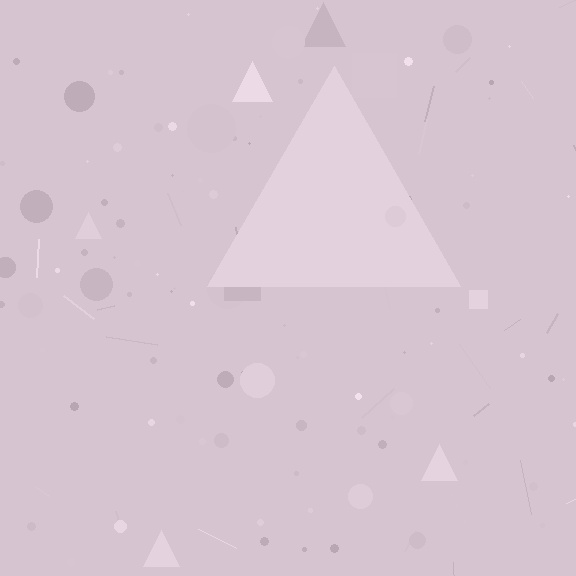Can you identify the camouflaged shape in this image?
The camouflaged shape is a triangle.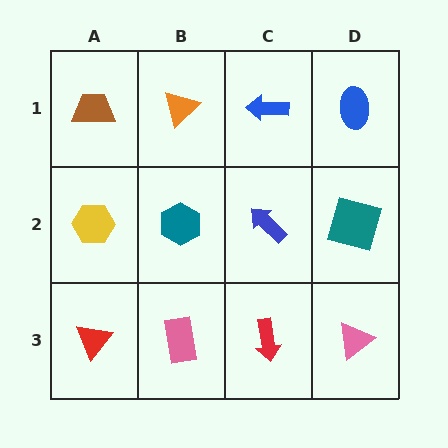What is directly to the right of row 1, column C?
A blue ellipse.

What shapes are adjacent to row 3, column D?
A teal square (row 2, column D), a red arrow (row 3, column C).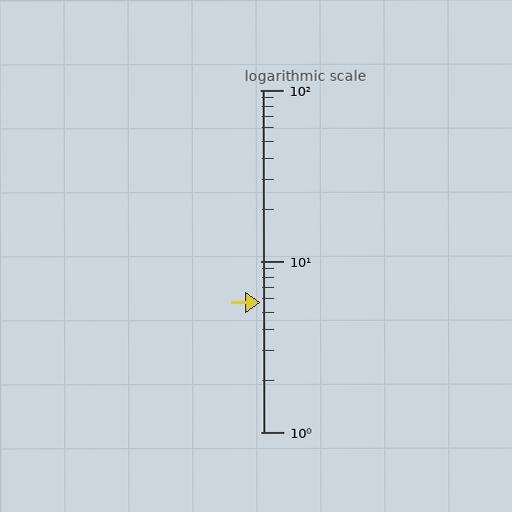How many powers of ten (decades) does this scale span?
The scale spans 2 decades, from 1 to 100.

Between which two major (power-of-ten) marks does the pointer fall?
The pointer is between 1 and 10.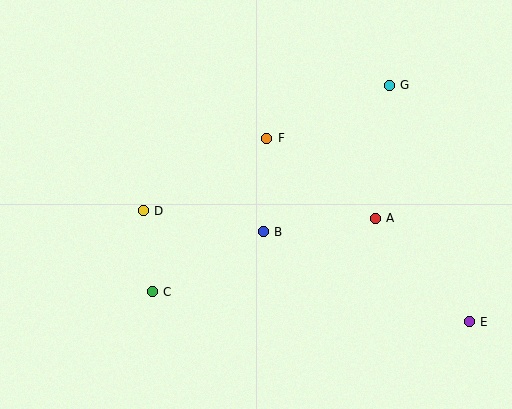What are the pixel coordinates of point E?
Point E is at (469, 322).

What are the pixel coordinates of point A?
Point A is at (375, 218).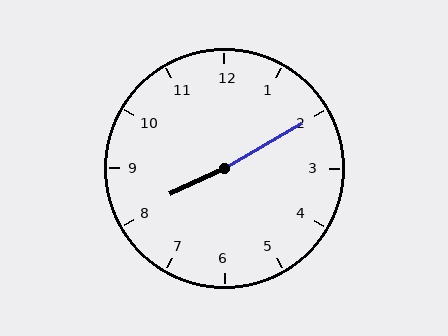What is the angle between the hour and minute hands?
Approximately 175 degrees.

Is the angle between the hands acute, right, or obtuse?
It is obtuse.